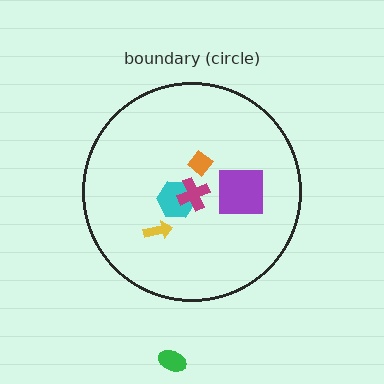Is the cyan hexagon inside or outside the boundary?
Inside.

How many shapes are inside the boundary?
5 inside, 1 outside.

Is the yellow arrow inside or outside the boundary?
Inside.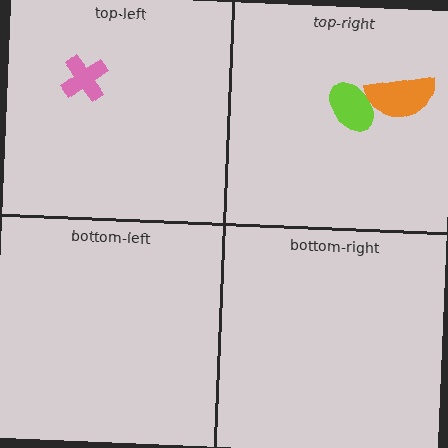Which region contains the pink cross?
The top-left region.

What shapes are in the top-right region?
The orange semicircle, the lime ellipse.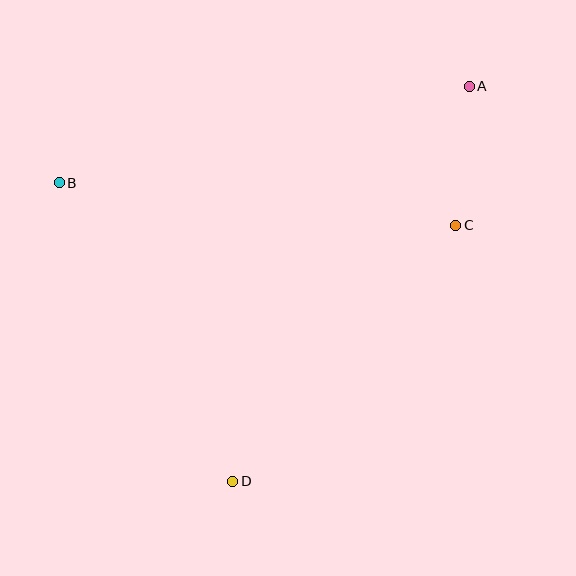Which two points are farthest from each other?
Points A and D are farthest from each other.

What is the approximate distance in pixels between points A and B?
The distance between A and B is approximately 421 pixels.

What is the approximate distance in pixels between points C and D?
The distance between C and D is approximately 339 pixels.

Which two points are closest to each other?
Points A and C are closest to each other.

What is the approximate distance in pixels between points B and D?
The distance between B and D is approximately 345 pixels.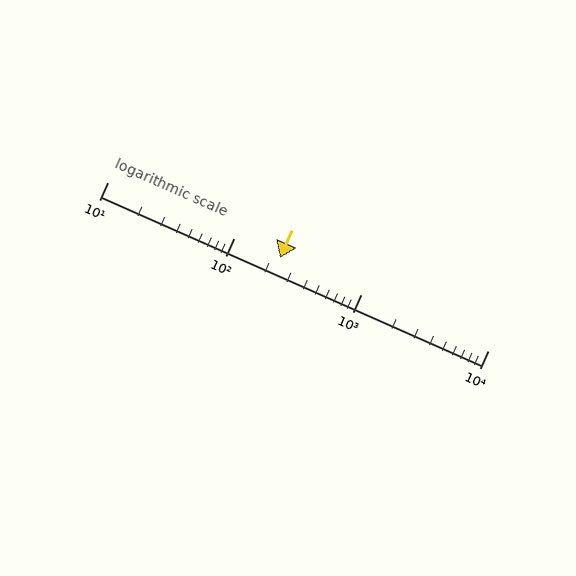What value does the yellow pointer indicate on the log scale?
The pointer indicates approximately 230.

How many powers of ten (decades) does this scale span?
The scale spans 3 decades, from 10 to 10000.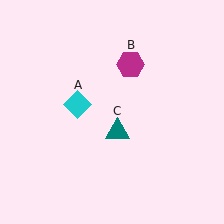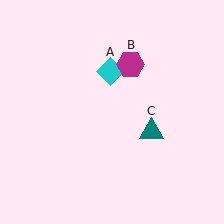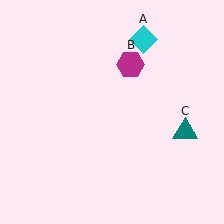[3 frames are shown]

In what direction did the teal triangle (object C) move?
The teal triangle (object C) moved right.